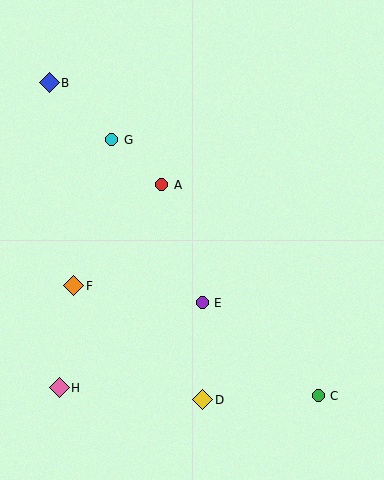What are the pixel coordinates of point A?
Point A is at (162, 185).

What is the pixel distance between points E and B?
The distance between E and B is 268 pixels.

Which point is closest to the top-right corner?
Point A is closest to the top-right corner.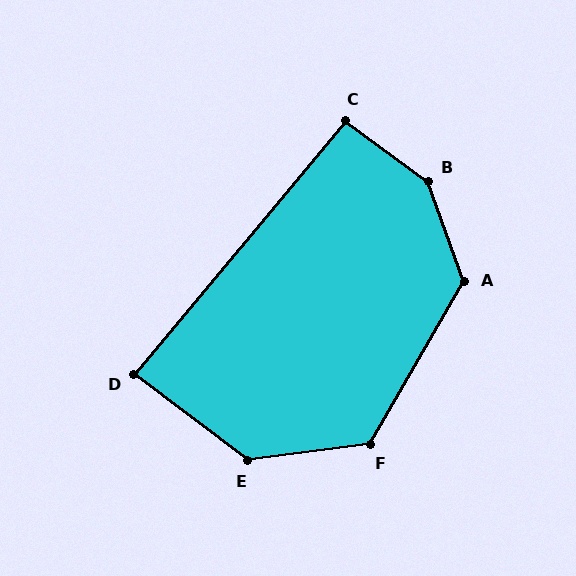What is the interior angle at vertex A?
Approximately 130 degrees (obtuse).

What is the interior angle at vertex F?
Approximately 127 degrees (obtuse).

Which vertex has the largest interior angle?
B, at approximately 146 degrees.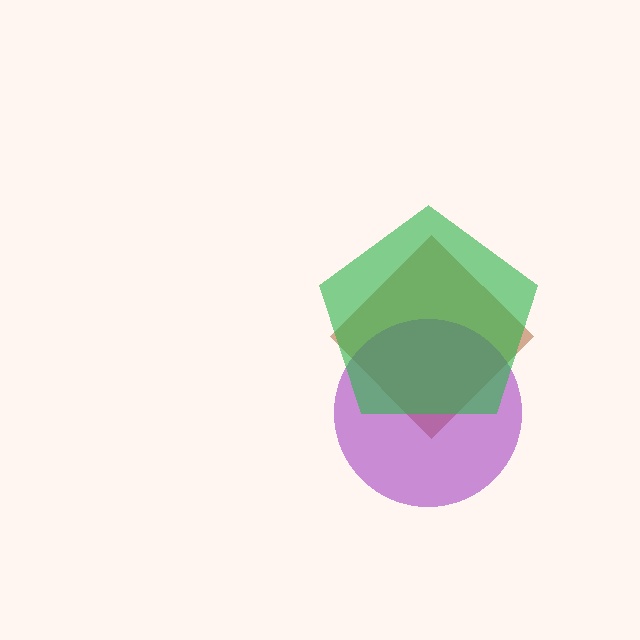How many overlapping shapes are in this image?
There are 3 overlapping shapes in the image.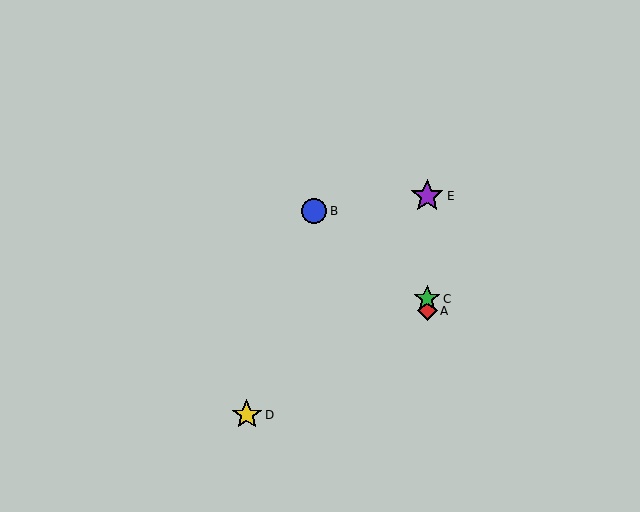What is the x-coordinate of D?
Object D is at x≈247.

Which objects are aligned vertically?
Objects A, C, E are aligned vertically.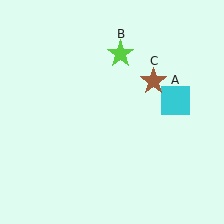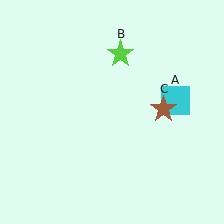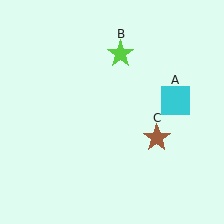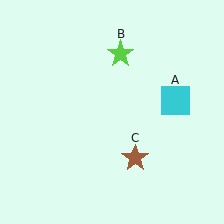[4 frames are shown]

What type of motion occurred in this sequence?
The brown star (object C) rotated clockwise around the center of the scene.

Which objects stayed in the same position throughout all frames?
Cyan square (object A) and lime star (object B) remained stationary.